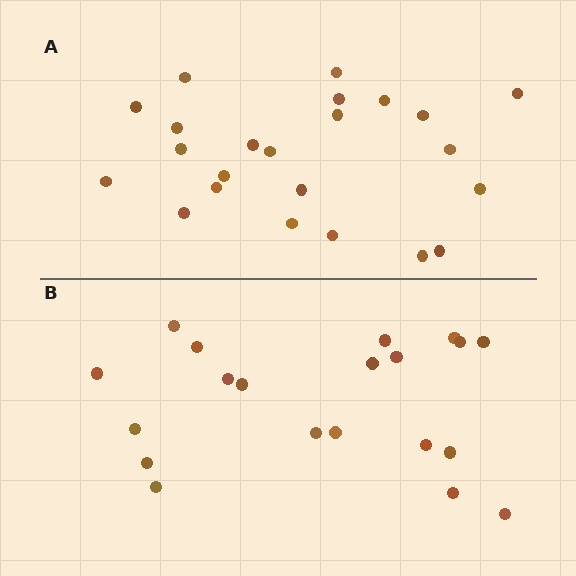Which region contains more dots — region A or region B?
Region A (the top region) has more dots.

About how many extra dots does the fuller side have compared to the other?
Region A has just a few more — roughly 2 or 3 more dots than region B.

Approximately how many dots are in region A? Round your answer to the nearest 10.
About 20 dots. (The exact count is 23, which rounds to 20.)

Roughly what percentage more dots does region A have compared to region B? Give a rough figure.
About 15% more.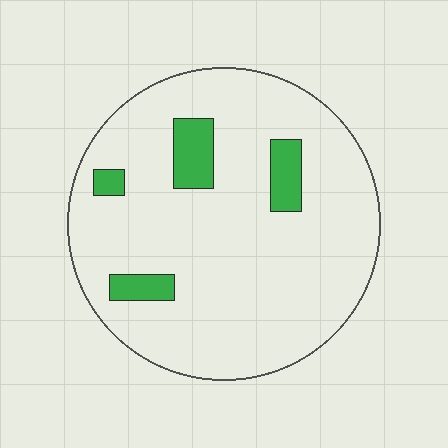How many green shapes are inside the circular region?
4.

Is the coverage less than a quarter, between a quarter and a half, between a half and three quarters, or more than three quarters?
Less than a quarter.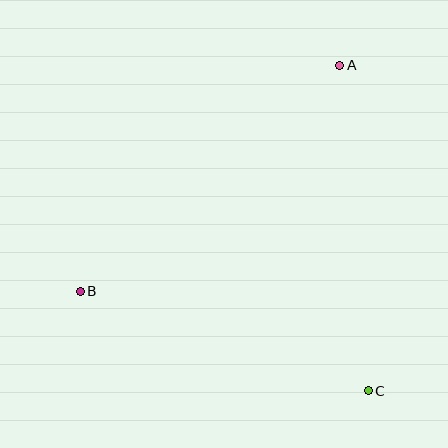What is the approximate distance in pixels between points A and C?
The distance between A and C is approximately 327 pixels.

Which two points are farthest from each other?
Points A and B are farthest from each other.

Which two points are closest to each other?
Points B and C are closest to each other.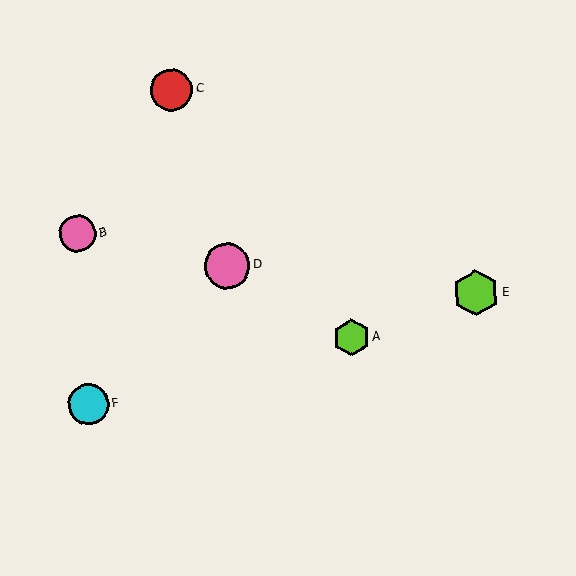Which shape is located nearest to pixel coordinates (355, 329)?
The lime hexagon (labeled A) at (351, 338) is nearest to that location.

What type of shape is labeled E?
Shape E is a lime hexagon.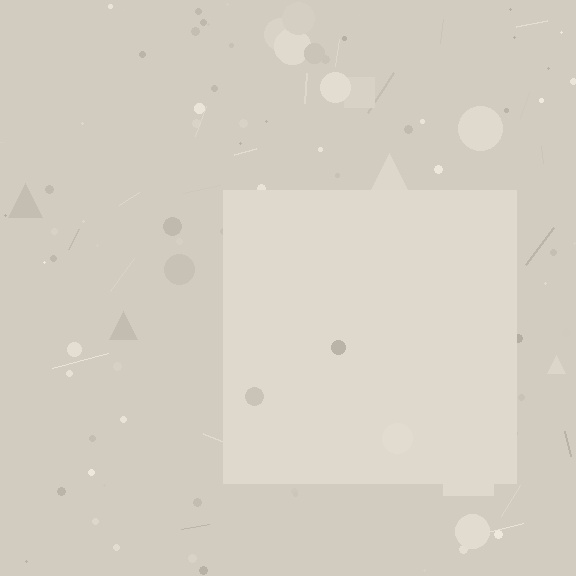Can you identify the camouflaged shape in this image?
The camouflaged shape is a square.